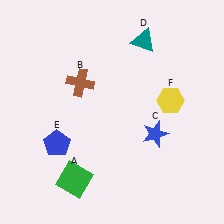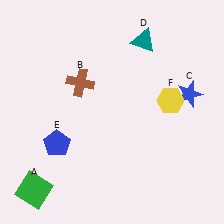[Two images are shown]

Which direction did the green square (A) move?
The green square (A) moved left.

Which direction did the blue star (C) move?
The blue star (C) moved up.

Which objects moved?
The objects that moved are: the green square (A), the blue star (C).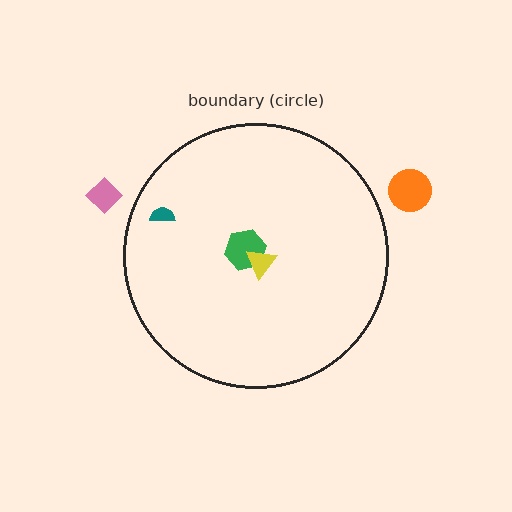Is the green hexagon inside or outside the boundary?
Inside.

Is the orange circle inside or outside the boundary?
Outside.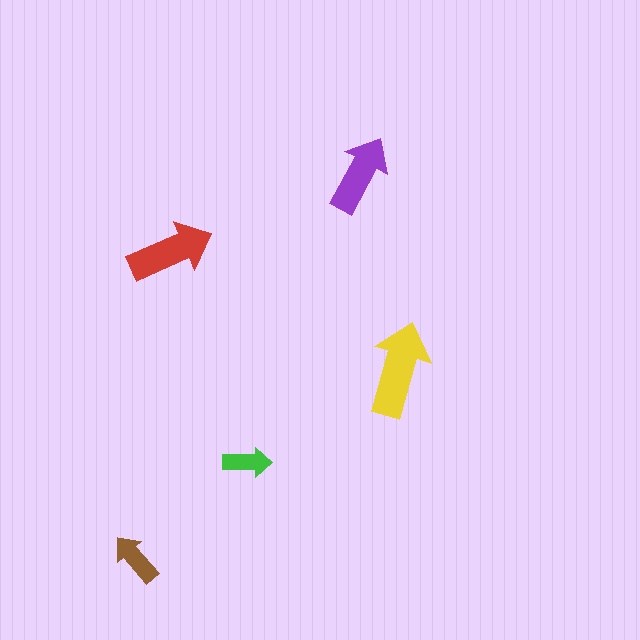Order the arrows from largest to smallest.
the yellow one, the red one, the purple one, the brown one, the green one.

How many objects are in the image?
There are 5 objects in the image.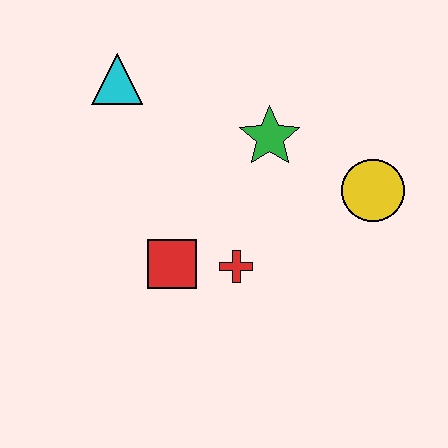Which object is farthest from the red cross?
The cyan triangle is farthest from the red cross.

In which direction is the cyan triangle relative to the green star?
The cyan triangle is to the left of the green star.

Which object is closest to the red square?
The red cross is closest to the red square.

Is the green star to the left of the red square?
No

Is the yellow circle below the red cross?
No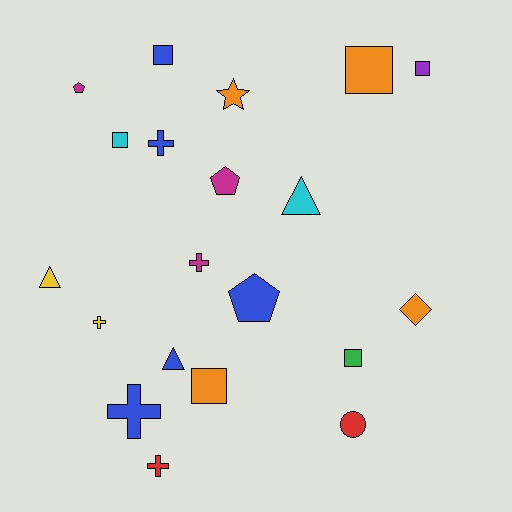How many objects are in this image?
There are 20 objects.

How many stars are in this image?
There is 1 star.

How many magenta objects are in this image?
There are 3 magenta objects.